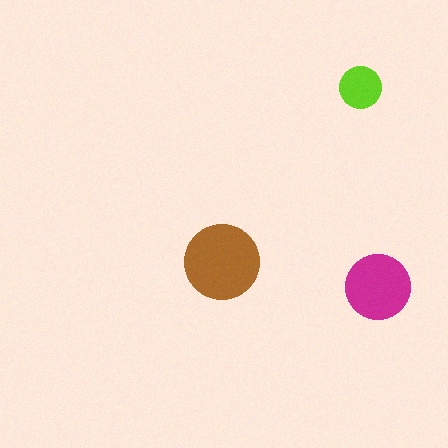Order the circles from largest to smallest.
the brown one, the magenta one, the lime one.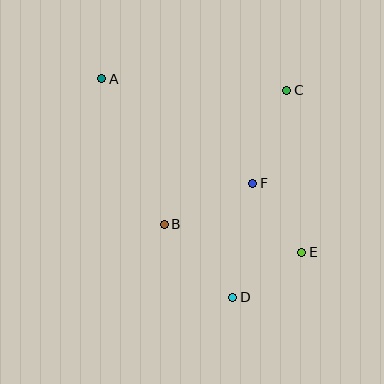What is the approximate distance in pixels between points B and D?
The distance between B and D is approximately 100 pixels.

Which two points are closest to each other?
Points D and E are closest to each other.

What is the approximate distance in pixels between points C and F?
The distance between C and F is approximately 99 pixels.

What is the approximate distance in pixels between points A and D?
The distance between A and D is approximately 255 pixels.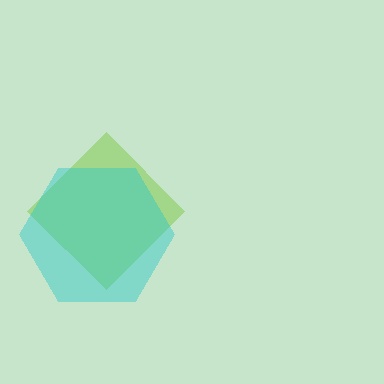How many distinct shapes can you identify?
There are 2 distinct shapes: a lime diamond, a cyan hexagon.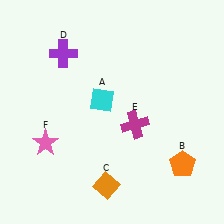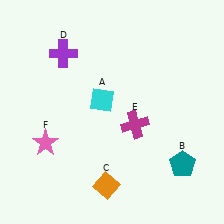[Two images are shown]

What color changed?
The pentagon (B) changed from orange in Image 1 to teal in Image 2.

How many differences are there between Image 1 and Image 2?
There is 1 difference between the two images.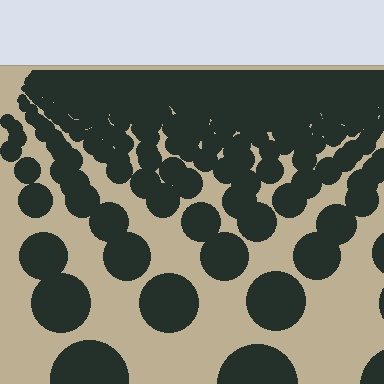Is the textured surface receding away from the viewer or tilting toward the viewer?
The surface is receding away from the viewer. Texture elements get smaller and denser toward the top.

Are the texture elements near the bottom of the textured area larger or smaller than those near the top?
Larger. Near the bottom, elements are closer to the viewer and appear at a bigger on-screen size.